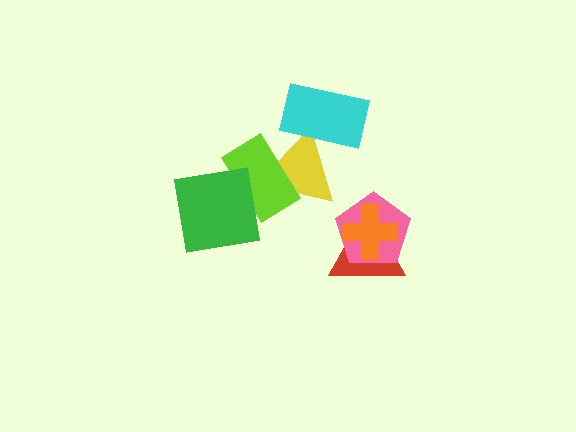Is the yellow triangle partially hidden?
Yes, it is partially covered by another shape.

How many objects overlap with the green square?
1 object overlaps with the green square.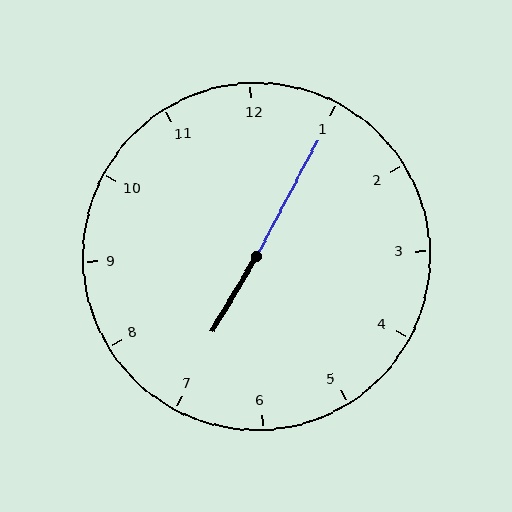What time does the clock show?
7:05.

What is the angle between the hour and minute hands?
Approximately 178 degrees.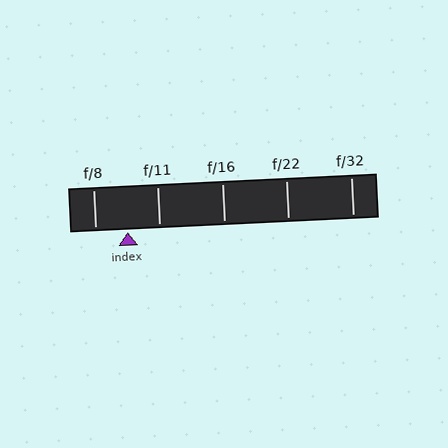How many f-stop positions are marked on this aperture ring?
There are 5 f-stop positions marked.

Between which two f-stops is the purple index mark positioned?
The index mark is between f/8 and f/11.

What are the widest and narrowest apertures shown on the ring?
The widest aperture shown is f/8 and the narrowest is f/32.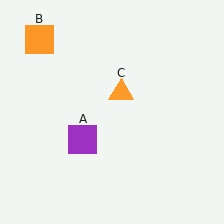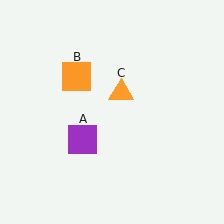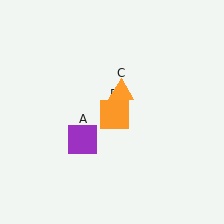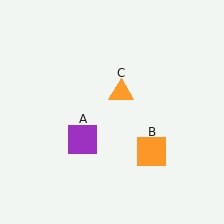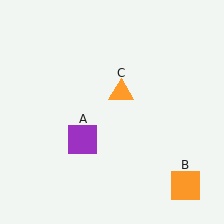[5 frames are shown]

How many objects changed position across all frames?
1 object changed position: orange square (object B).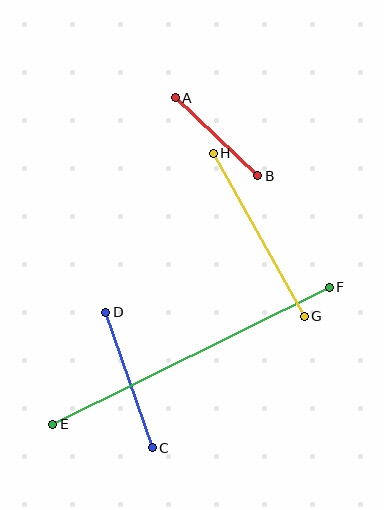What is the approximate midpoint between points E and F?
The midpoint is at approximately (191, 356) pixels.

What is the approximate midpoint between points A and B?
The midpoint is at approximately (216, 137) pixels.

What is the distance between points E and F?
The distance is approximately 308 pixels.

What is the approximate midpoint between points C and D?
The midpoint is at approximately (129, 380) pixels.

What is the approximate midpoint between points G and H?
The midpoint is at approximately (259, 235) pixels.